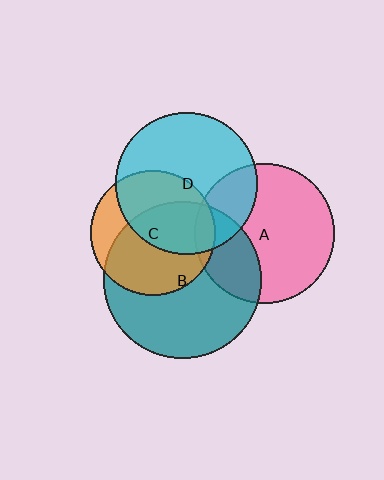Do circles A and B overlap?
Yes.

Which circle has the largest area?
Circle B (teal).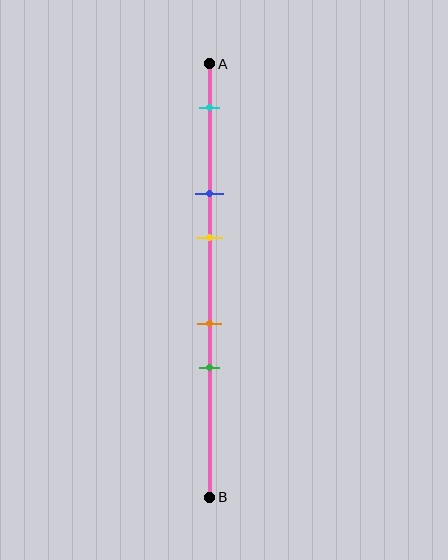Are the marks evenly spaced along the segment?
No, the marks are not evenly spaced.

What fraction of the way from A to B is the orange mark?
The orange mark is approximately 60% (0.6) of the way from A to B.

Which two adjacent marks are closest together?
The orange and green marks are the closest adjacent pair.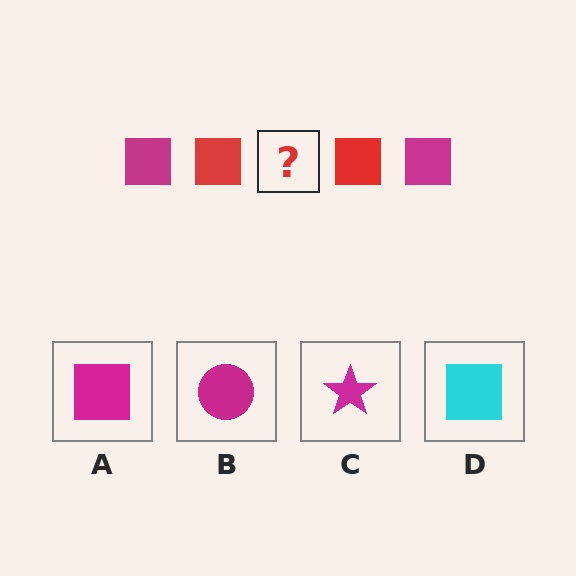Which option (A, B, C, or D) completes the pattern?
A.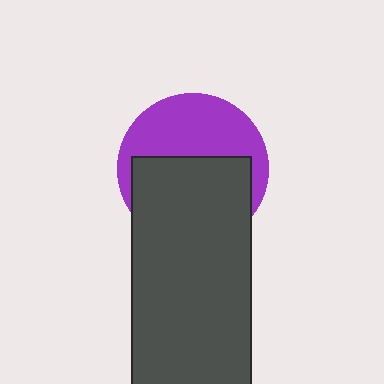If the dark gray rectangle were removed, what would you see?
You would see the complete purple circle.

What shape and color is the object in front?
The object in front is a dark gray rectangle.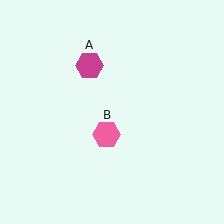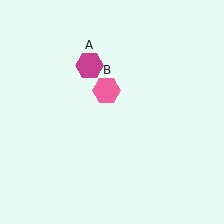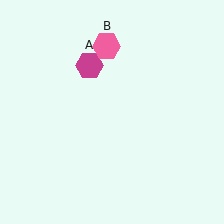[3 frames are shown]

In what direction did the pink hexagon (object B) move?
The pink hexagon (object B) moved up.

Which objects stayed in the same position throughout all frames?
Magenta hexagon (object A) remained stationary.